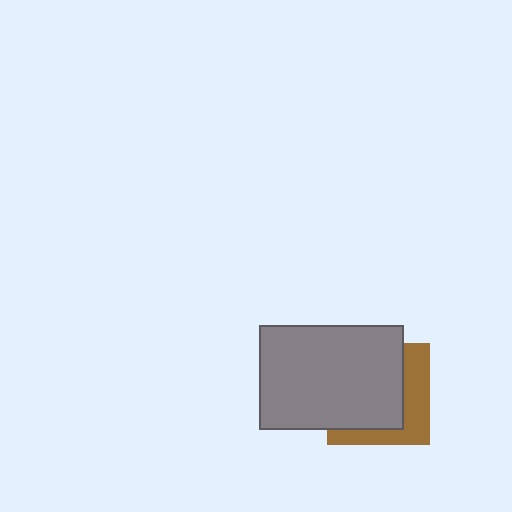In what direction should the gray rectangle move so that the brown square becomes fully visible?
The gray rectangle should move toward the upper-left. That is the shortest direction to clear the overlap and leave the brown square fully visible.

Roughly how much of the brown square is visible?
A small part of it is visible (roughly 37%).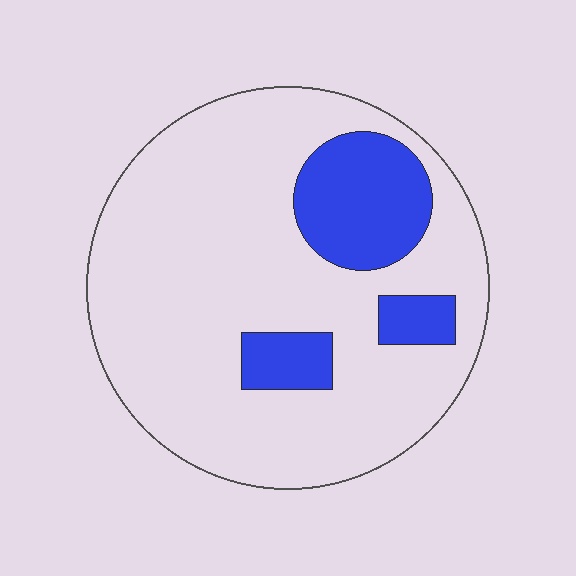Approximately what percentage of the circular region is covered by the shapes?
Approximately 20%.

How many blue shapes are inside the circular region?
3.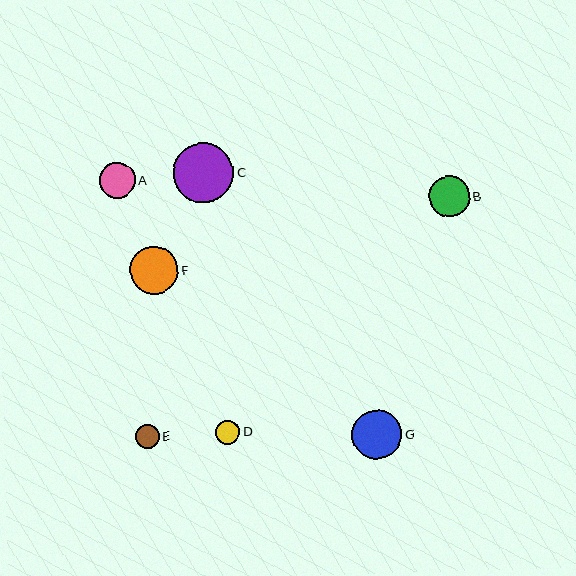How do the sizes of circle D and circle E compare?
Circle D and circle E are approximately the same size.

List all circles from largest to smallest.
From largest to smallest: C, G, F, B, A, D, E.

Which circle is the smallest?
Circle E is the smallest with a size of approximately 24 pixels.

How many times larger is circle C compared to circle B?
Circle C is approximately 1.5 times the size of circle B.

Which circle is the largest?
Circle C is the largest with a size of approximately 60 pixels.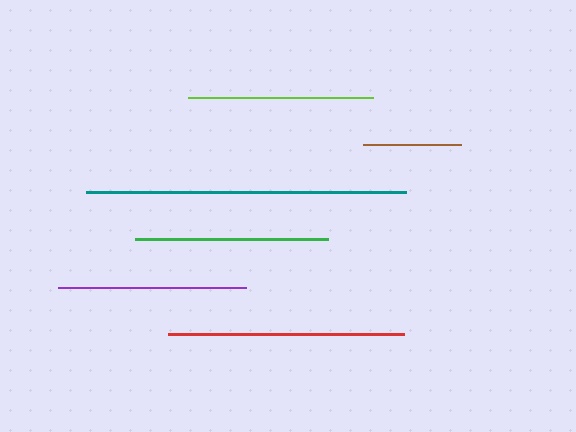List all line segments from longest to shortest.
From longest to shortest: teal, red, green, purple, lime, brown.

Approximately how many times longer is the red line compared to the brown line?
The red line is approximately 2.4 times the length of the brown line.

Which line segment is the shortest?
The brown line is the shortest at approximately 98 pixels.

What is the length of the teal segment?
The teal segment is approximately 320 pixels long.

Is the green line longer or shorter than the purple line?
The green line is longer than the purple line.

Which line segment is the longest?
The teal line is the longest at approximately 320 pixels.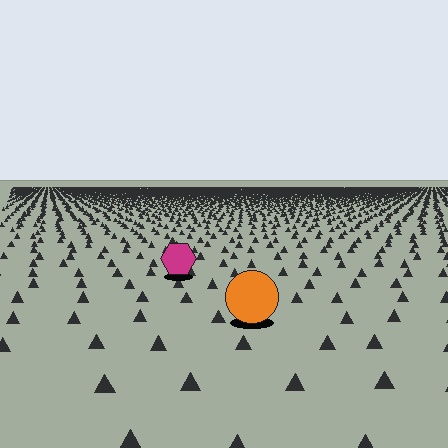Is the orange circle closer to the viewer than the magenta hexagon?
Yes. The orange circle is closer — you can tell from the texture gradient: the ground texture is coarser near it.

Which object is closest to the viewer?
The orange circle is closest. The texture marks near it are larger and more spread out.